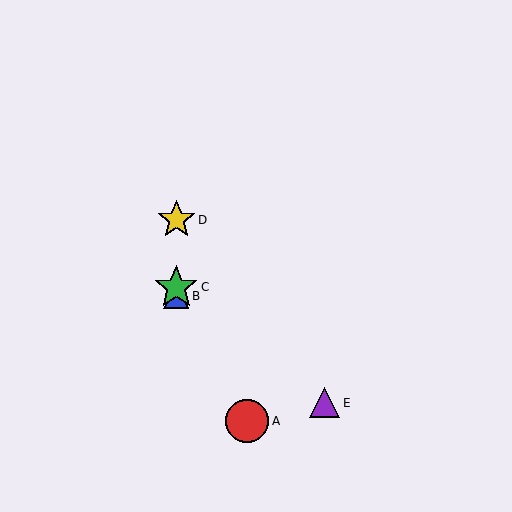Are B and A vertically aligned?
No, B is at x≈176 and A is at x≈247.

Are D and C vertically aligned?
Yes, both are at x≈176.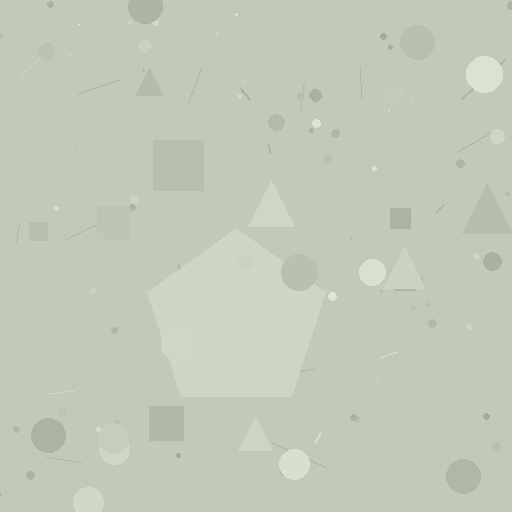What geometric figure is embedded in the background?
A pentagon is embedded in the background.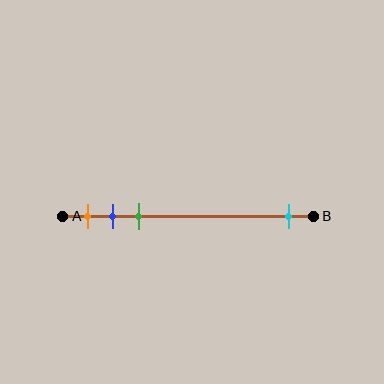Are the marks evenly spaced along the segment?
No, the marks are not evenly spaced.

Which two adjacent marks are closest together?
The blue and green marks are the closest adjacent pair.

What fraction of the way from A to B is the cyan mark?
The cyan mark is approximately 90% (0.9) of the way from A to B.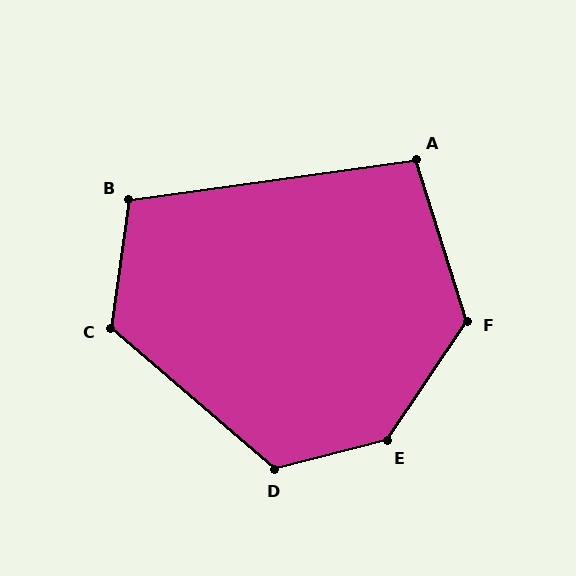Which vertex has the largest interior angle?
E, at approximately 138 degrees.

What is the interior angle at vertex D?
Approximately 125 degrees (obtuse).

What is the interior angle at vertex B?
Approximately 106 degrees (obtuse).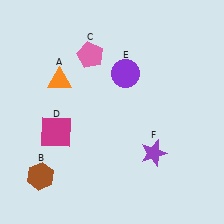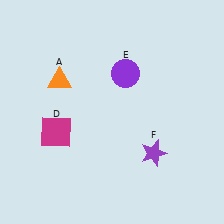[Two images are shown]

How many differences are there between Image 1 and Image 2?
There are 2 differences between the two images.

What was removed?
The pink pentagon (C), the brown hexagon (B) were removed in Image 2.